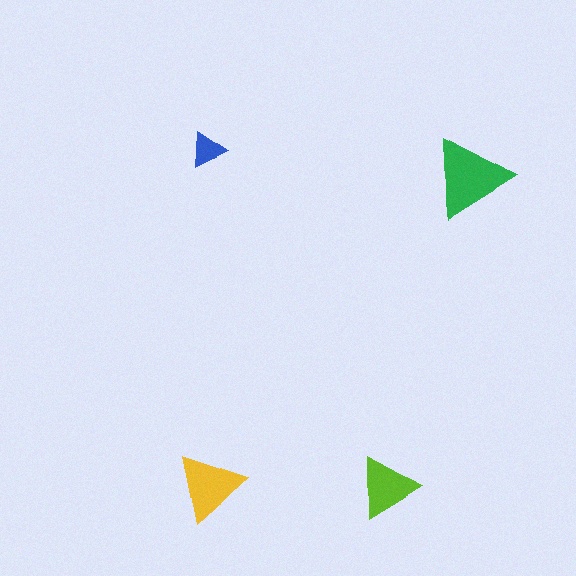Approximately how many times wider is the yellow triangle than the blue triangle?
About 2 times wider.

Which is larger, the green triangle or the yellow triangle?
The green one.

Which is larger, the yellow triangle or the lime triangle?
The yellow one.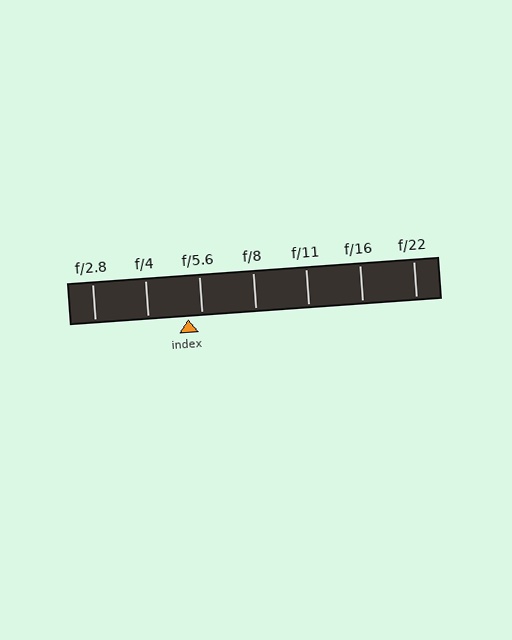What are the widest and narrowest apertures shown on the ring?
The widest aperture shown is f/2.8 and the narrowest is f/22.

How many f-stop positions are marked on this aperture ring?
There are 7 f-stop positions marked.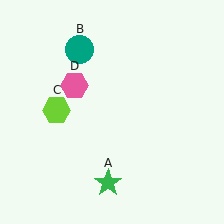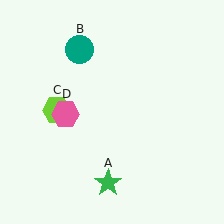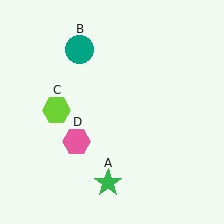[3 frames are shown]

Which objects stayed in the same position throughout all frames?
Green star (object A) and teal circle (object B) and lime hexagon (object C) remained stationary.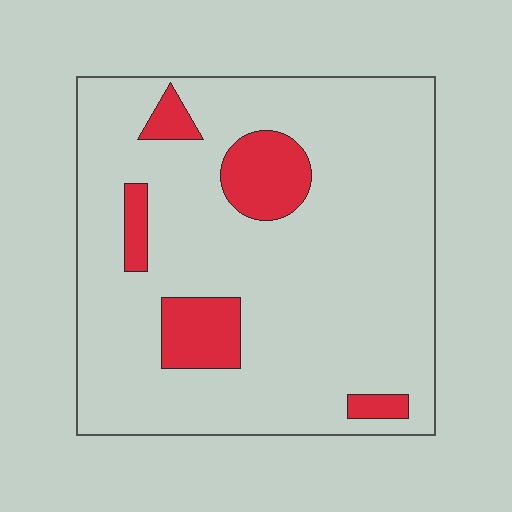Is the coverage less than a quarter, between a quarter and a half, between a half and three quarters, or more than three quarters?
Less than a quarter.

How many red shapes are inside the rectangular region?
5.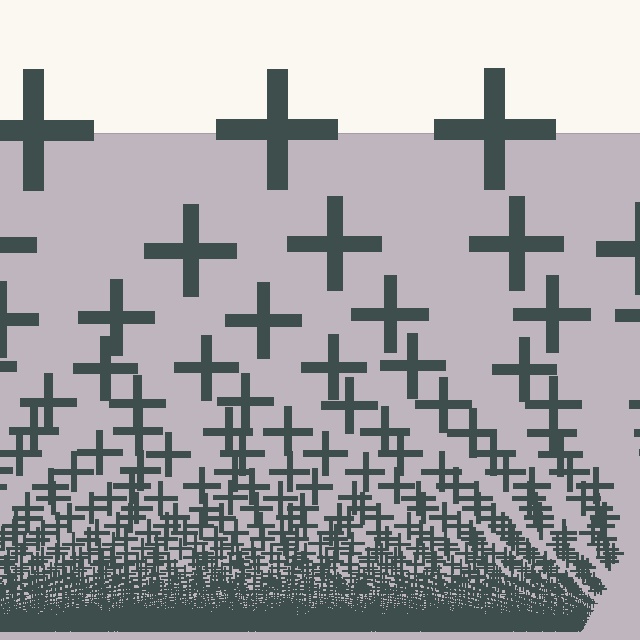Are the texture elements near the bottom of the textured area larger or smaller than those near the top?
Smaller. The gradient is inverted — elements near the bottom are smaller and denser.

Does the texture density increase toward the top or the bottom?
Density increases toward the bottom.